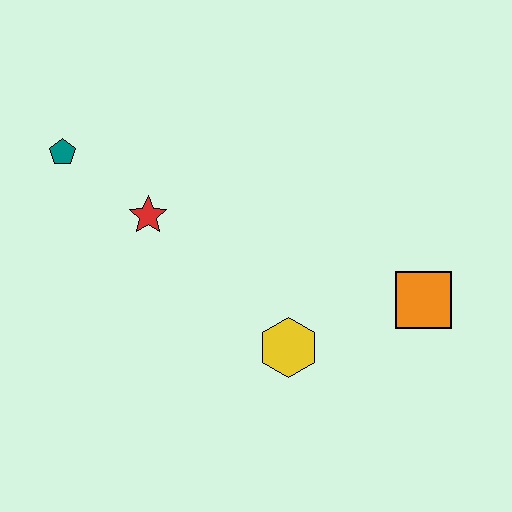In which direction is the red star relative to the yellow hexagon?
The red star is to the left of the yellow hexagon.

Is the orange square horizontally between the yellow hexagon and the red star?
No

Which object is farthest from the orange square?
The teal pentagon is farthest from the orange square.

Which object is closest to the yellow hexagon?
The orange square is closest to the yellow hexagon.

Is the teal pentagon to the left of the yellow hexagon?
Yes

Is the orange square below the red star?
Yes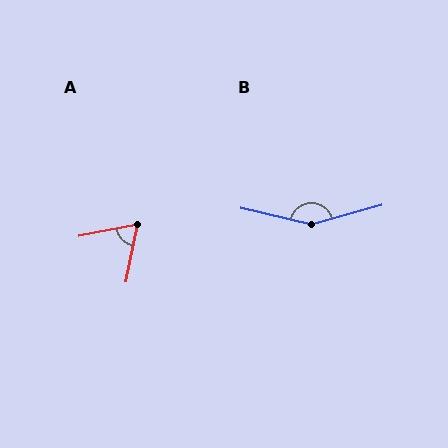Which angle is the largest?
B, at approximately 151 degrees.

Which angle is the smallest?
A, at approximately 67 degrees.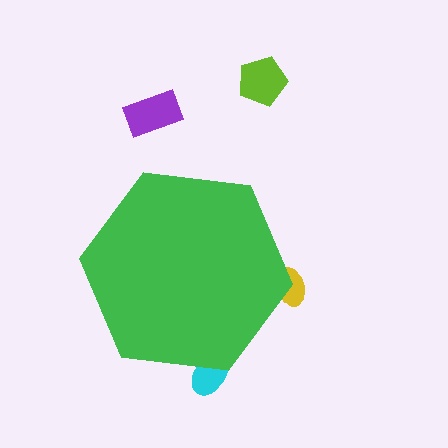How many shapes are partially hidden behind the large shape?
2 shapes are partially hidden.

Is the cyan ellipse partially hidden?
Yes, the cyan ellipse is partially hidden behind the green hexagon.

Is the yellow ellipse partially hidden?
Yes, the yellow ellipse is partially hidden behind the green hexagon.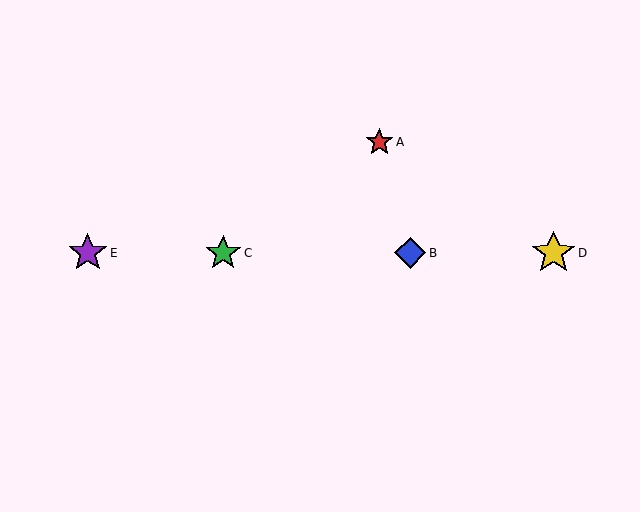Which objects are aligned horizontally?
Objects B, C, D, E are aligned horizontally.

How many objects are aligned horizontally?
4 objects (B, C, D, E) are aligned horizontally.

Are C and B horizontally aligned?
Yes, both are at y≈253.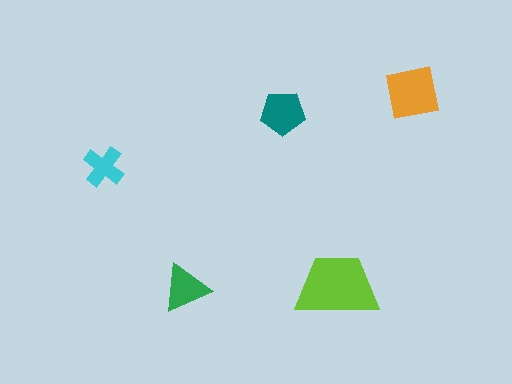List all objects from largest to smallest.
The lime trapezoid, the orange square, the teal pentagon, the green triangle, the cyan cross.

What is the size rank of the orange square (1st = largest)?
2nd.